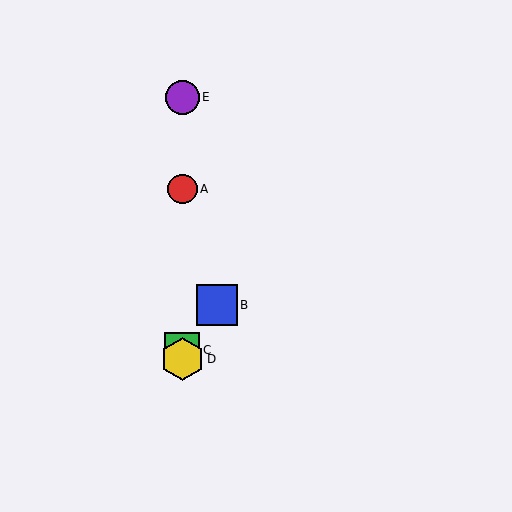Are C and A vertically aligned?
Yes, both are at x≈182.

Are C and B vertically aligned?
No, C is at x≈182 and B is at x≈217.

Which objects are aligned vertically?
Objects A, C, D, E are aligned vertically.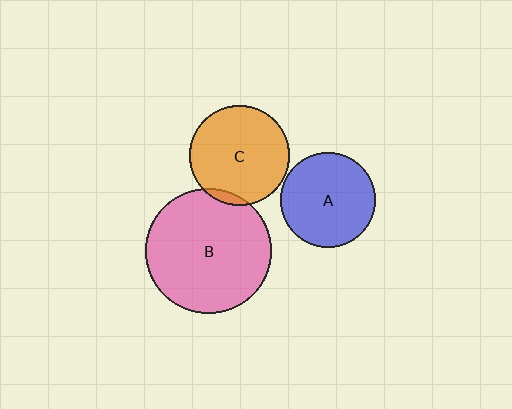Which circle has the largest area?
Circle B (pink).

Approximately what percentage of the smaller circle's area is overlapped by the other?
Approximately 5%.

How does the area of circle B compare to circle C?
Approximately 1.6 times.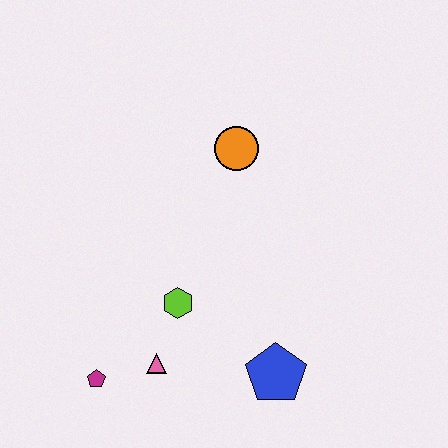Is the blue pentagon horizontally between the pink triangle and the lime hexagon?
No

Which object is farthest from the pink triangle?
The orange circle is farthest from the pink triangle.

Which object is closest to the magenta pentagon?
The pink triangle is closest to the magenta pentagon.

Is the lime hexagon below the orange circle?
Yes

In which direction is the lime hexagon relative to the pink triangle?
The lime hexagon is above the pink triangle.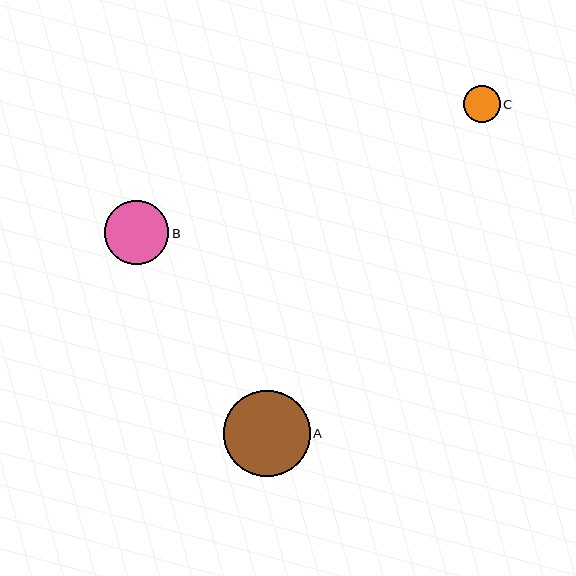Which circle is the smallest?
Circle C is the smallest with a size of approximately 37 pixels.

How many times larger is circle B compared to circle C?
Circle B is approximately 1.7 times the size of circle C.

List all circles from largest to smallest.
From largest to smallest: A, B, C.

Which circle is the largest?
Circle A is the largest with a size of approximately 86 pixels.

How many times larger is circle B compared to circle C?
Circle B is approximately 1.7 times the size of circle C.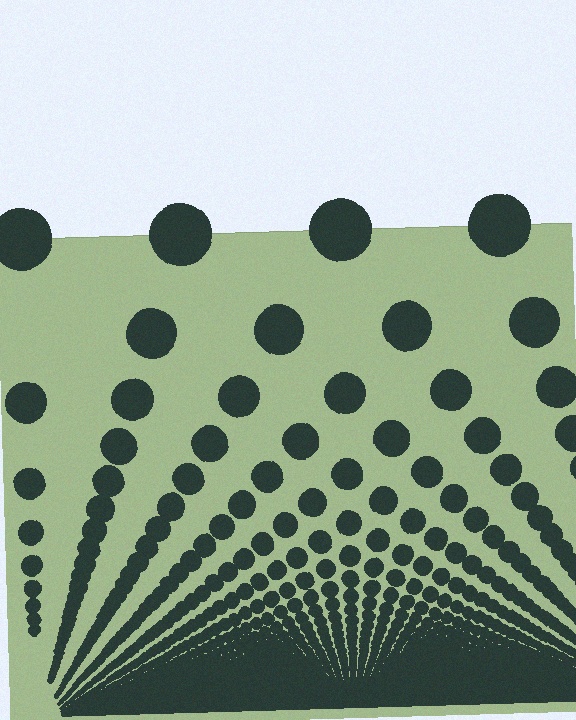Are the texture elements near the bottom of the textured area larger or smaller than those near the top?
Smaller. The gradient is inverted — elements near the bottom are smaller and denser.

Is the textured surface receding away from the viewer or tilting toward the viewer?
The surface appears to tilt toward the viewer. Texture elements get larger and sparser toward the top.